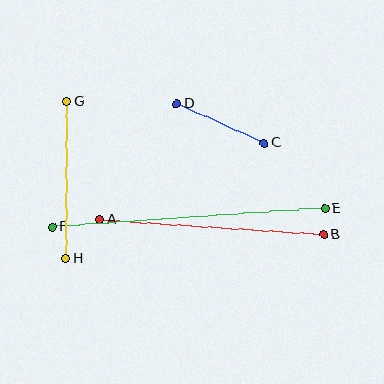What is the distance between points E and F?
The distance is approximately 273 pixels.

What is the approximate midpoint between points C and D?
The midpoint is at approximately (220, 123) pixels.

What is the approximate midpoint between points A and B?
The midpoint is at approximately (212, 227) pixels.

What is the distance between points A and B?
The distance is approximately 225 pixels.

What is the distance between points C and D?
The distance is approximately 96 pixels.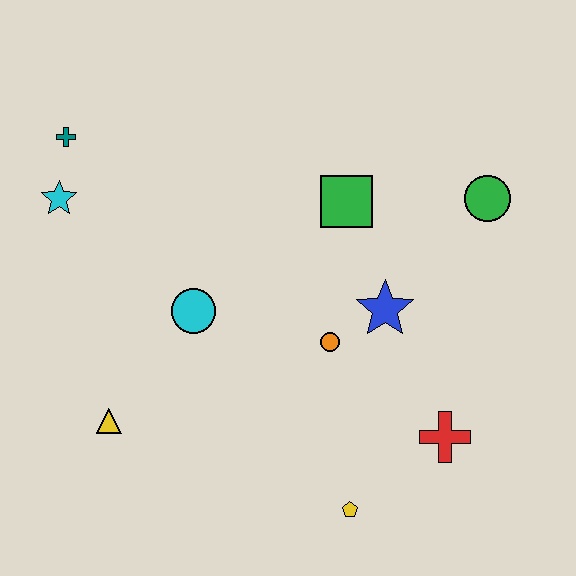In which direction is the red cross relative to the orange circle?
The red cross is to the right of the orange circle.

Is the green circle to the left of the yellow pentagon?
No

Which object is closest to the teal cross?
The cyan star is closest to the teal cross.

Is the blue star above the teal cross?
No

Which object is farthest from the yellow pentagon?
The teal cross is farthest from the yellow pentagon.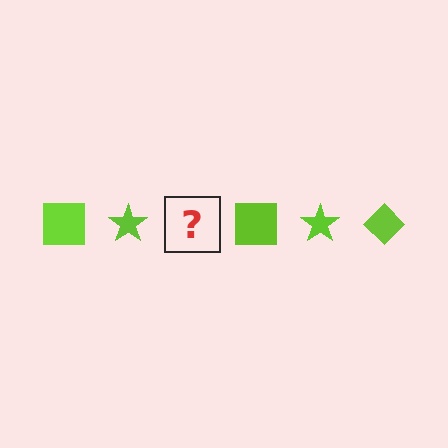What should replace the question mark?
The question mark should be replaced with a lime diamond.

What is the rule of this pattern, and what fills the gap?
The rule is that the pattern cycles through square, star, diamond shapes in lime. The gap should be filled with a lime diamond.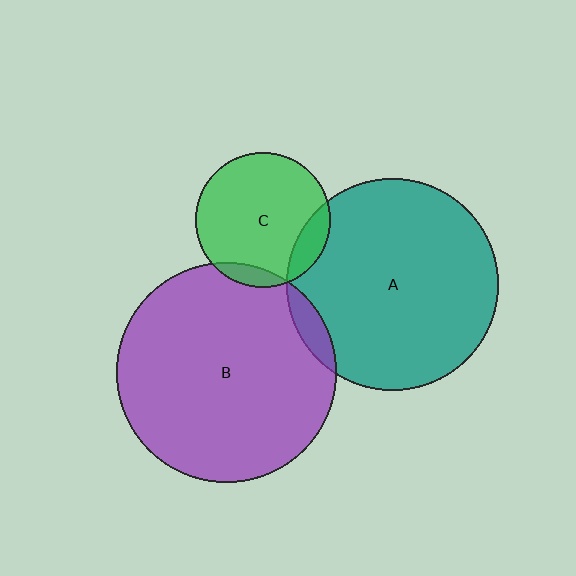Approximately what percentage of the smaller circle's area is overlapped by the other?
Approximately 15%.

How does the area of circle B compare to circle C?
Approximately 2.7 times.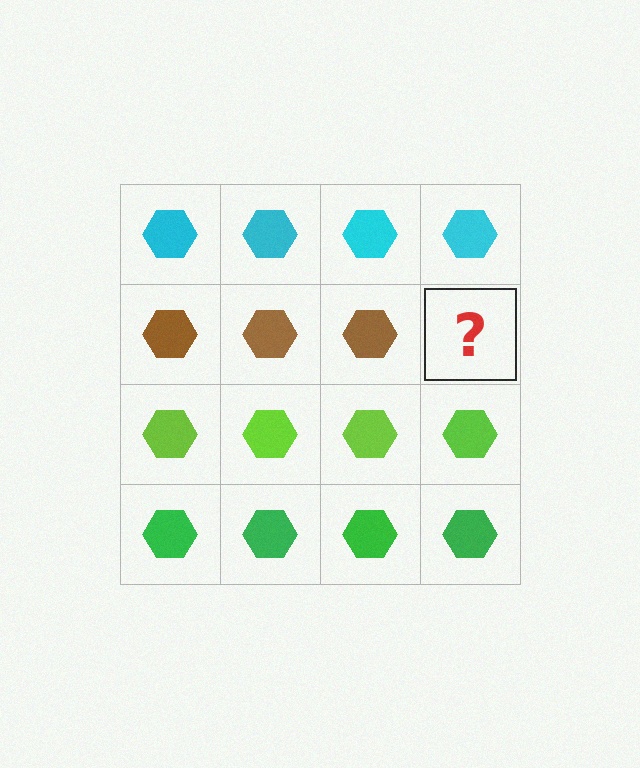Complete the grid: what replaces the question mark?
The question mark should be replaced with a brown hexagon.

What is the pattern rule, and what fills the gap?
The rule is that each row has a consistent color. The gap should be filled with a brown hexagon.